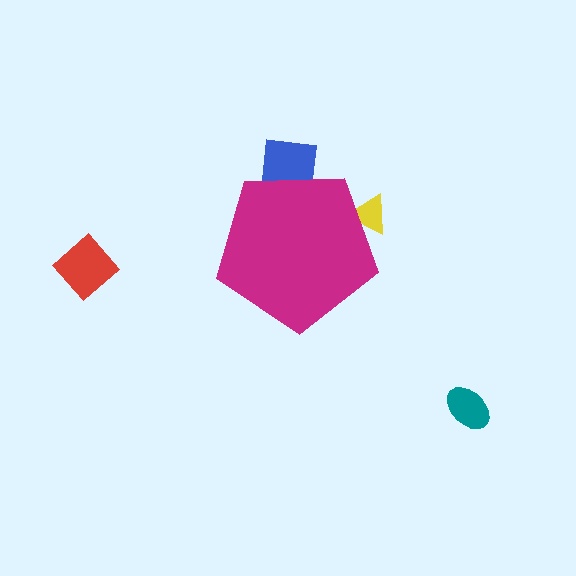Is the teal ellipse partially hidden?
No, the teal ellipse is fully visible.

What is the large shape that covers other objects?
A magenta pentagon.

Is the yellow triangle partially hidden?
Yes, the yellow triangle is partially hidden behind the magenta pentagon.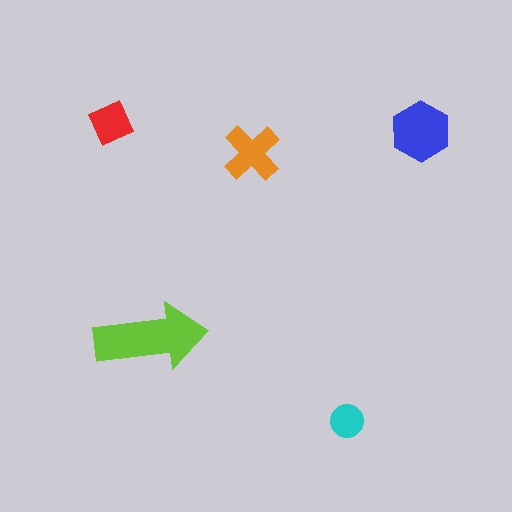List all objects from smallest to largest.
The cyan circle, the red diamond, the orange cross, the blue hexagon, the lime arrow.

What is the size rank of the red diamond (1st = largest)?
4th.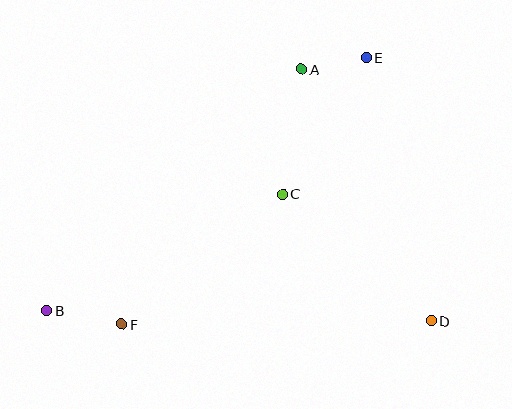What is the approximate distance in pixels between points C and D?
The distance between C and D is approximately 195 pixels.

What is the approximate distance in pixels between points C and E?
The distance between C and E is approximately 160 pixels.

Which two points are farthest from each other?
Points B and E are farthest from each other.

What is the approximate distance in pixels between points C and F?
The distance between C and F is approximately 207 pixels.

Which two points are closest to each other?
Points A and E are closest to each other.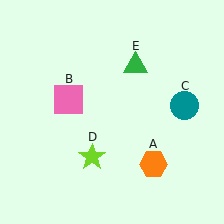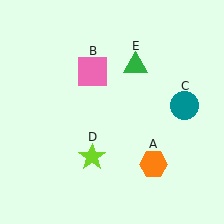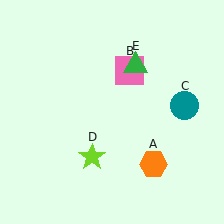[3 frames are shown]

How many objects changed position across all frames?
1 object changed position: pink square (object B).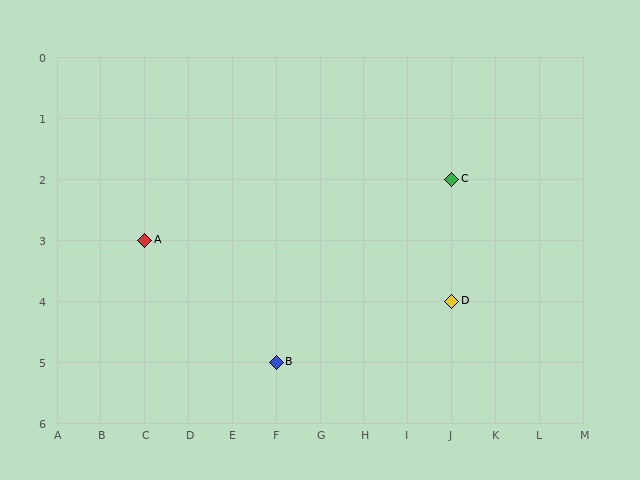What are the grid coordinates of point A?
Point A is at grid coordinates (C, 3).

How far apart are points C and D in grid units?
Points C and D are 2 rows apart.